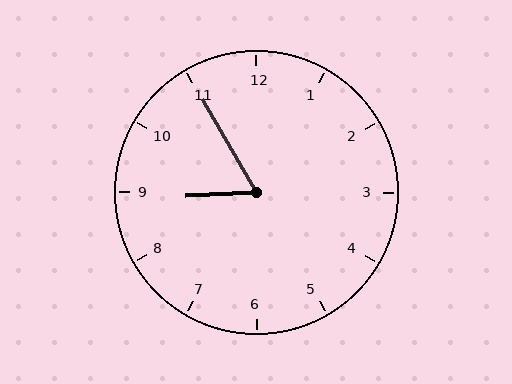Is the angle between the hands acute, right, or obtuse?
It is acute.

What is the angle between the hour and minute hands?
Approximately 62 degrees.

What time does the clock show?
8:55.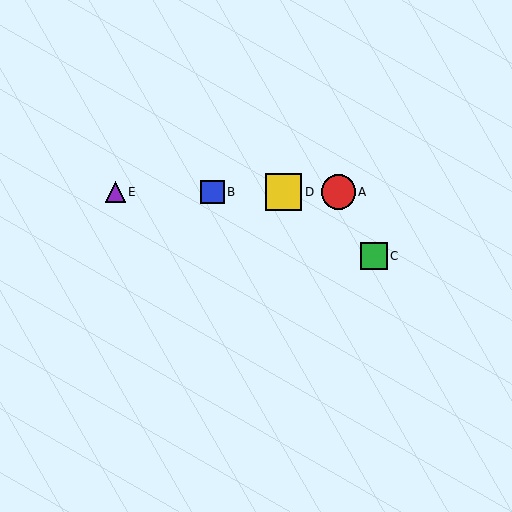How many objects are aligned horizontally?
4 objects (A, B, D, E) are aligned horizontally.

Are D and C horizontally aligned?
No, D is at y≈192 and C is at y≈256.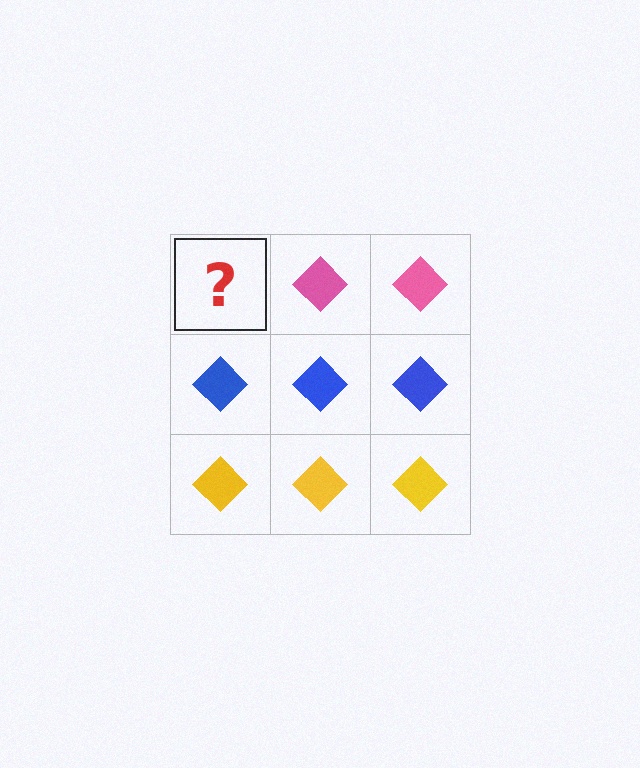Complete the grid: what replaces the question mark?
The question mark should be replaced with a pink diamond.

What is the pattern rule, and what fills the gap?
The rule is that each row has a consistent color. The gap should be filled with a pink diamond.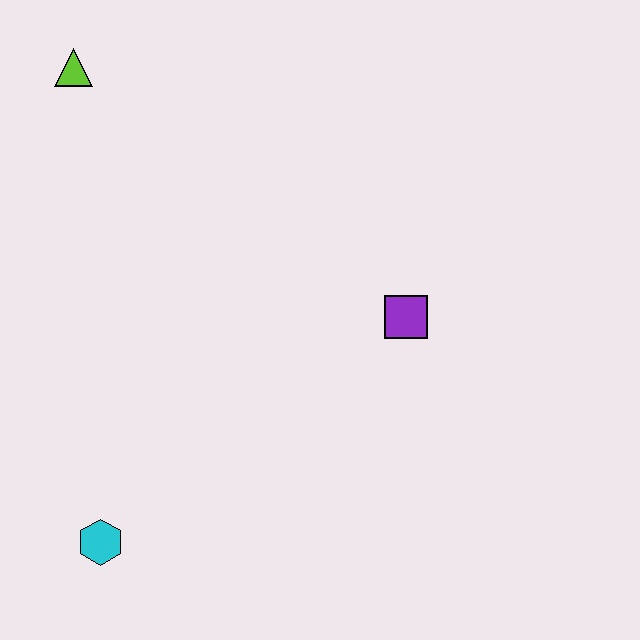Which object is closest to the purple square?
The cyan hexagon is closest to the purple square.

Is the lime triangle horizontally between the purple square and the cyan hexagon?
No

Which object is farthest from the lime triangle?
The cyan hexagon is farthest from the lime triangle.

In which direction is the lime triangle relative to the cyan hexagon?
The lime triangle is above the cyan hexagon.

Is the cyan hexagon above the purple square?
No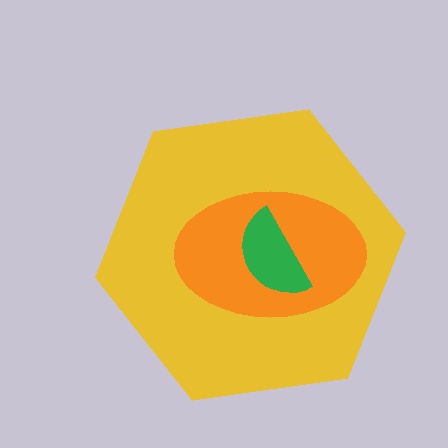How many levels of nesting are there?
3.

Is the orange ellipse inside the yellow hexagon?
Yes.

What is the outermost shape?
The yellow hexagon.